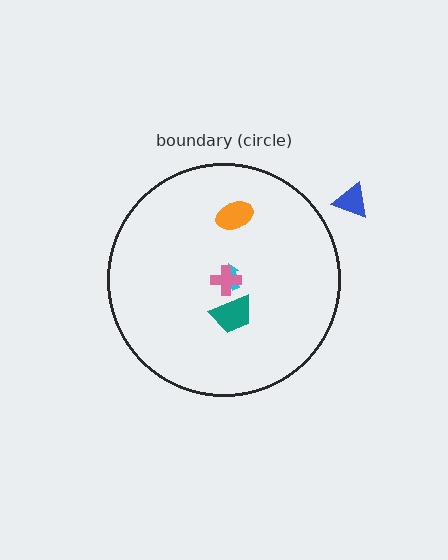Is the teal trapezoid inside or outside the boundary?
Inside.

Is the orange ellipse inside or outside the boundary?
Inside.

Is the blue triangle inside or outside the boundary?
Outside.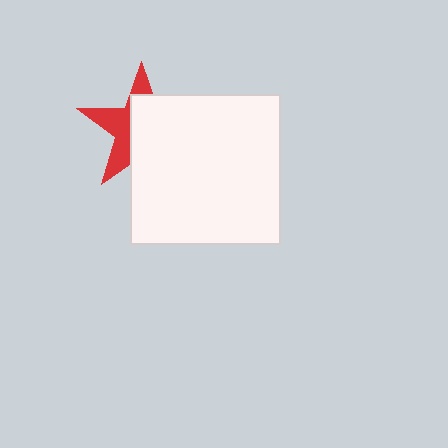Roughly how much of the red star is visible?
A small part of it is visible (roughly 39%).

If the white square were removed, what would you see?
You would see the complete red star.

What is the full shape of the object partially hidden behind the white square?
The partially hidden object is a red star.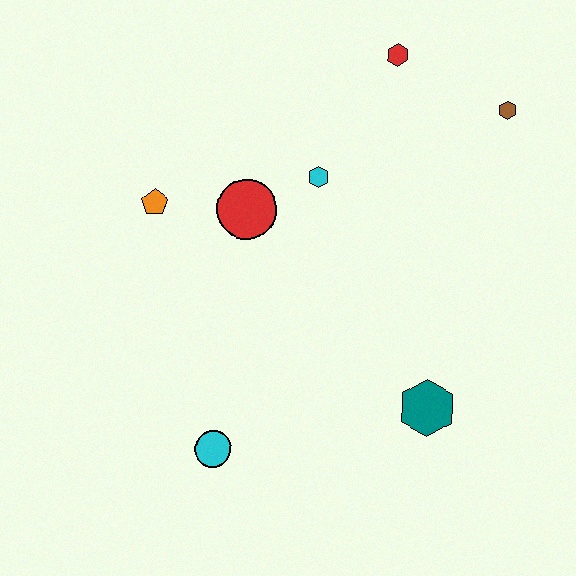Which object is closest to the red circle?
The cyan hexagon is closest to the red circle.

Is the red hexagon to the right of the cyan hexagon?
Yes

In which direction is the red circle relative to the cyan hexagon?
The red circle is to the left of the cyan hexagon.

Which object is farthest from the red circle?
The brown hexagon is farthest from the red circle.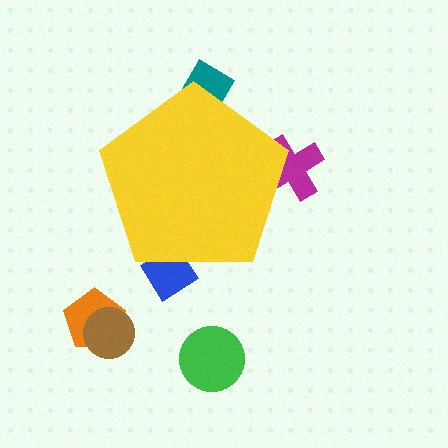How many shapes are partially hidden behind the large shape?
3 shapes are partially hidden.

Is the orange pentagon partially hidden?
No, the orange pentagon is fully visible.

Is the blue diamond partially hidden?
Yes, the blue diamond is partially hidden behind the yellow pentagon.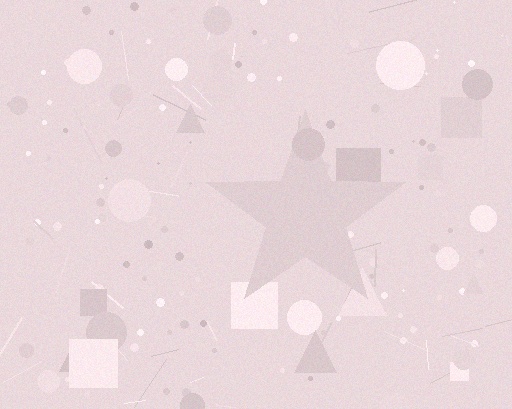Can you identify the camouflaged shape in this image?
The camouflaged shape is a star.